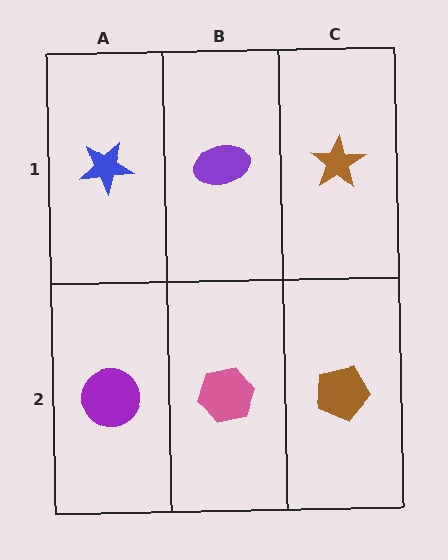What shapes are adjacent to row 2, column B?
A purple ellipse (row 1, column B), a purple circle (row 2, column A), a brown pentagon (row 2, column C).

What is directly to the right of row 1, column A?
A purple ellipse.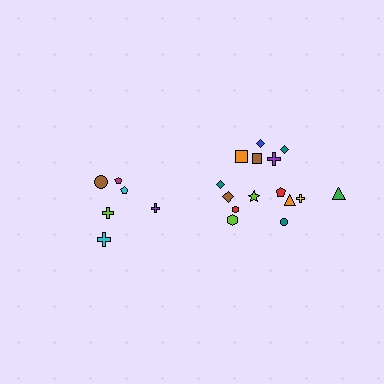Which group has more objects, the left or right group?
The right group.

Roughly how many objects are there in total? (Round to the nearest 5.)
Roughly 20 objects in total.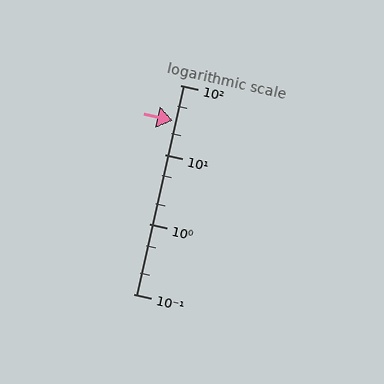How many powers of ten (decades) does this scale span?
The scale spans 3 decades, from 0.1 to 100.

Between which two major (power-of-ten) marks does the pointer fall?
The pointer is between 10 and 100.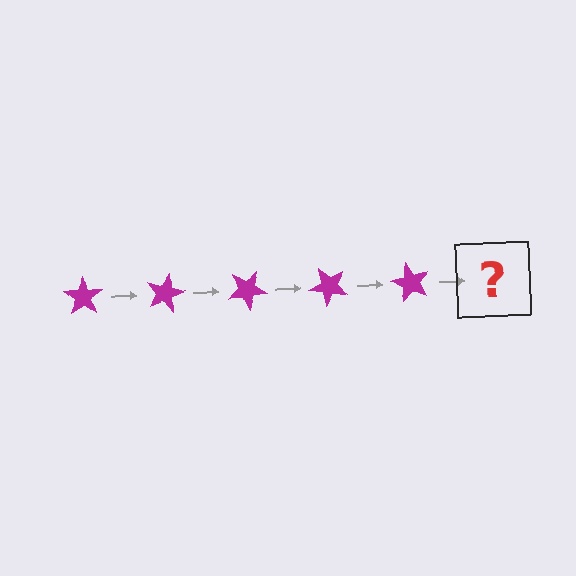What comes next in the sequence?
The next element should be a magenta star rotated 75 degrees.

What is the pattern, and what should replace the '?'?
The pattern is that the star rotates 15 degrees each step. The '?' should be a magenta star rotated 75 degrees.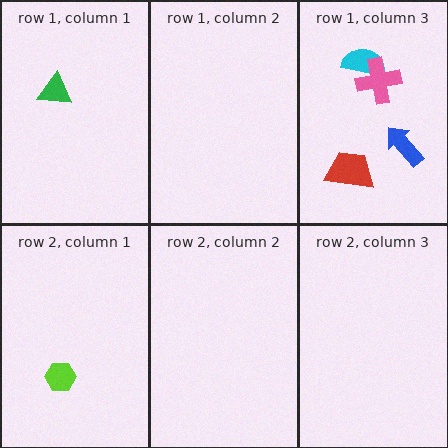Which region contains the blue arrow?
The row 1, column 3 region.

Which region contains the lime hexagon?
The row 2, column 1 region.